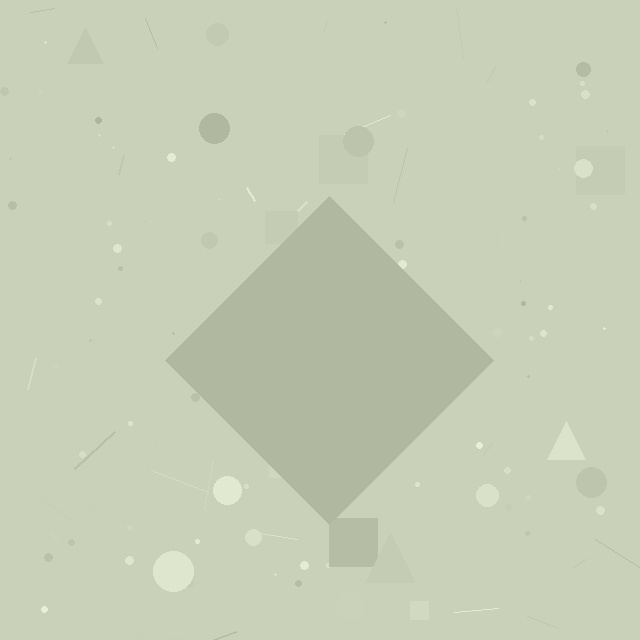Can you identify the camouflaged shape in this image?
The camouflaged shape is a diamond.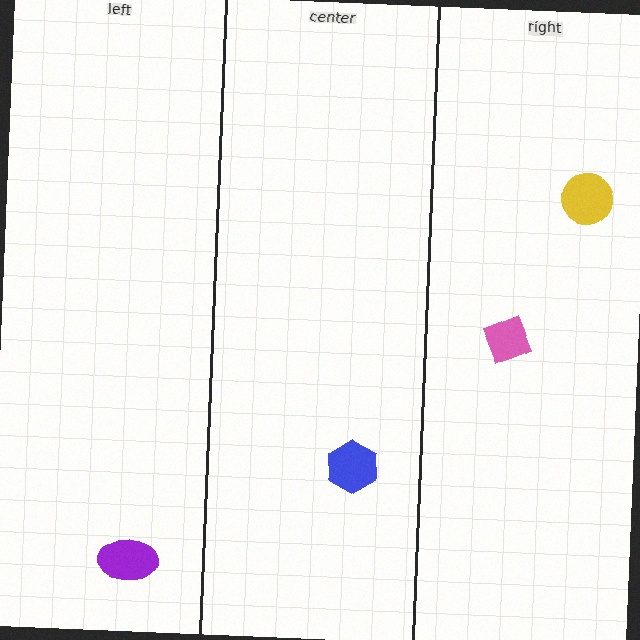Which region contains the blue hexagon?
The center region.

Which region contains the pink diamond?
The right region.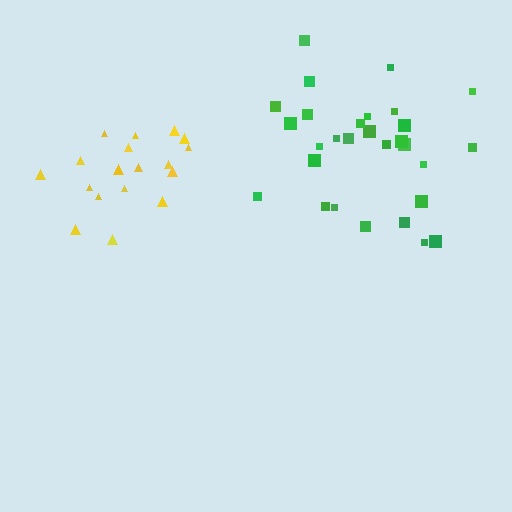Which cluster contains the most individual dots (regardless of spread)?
Green (29).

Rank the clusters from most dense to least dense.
green, yellow.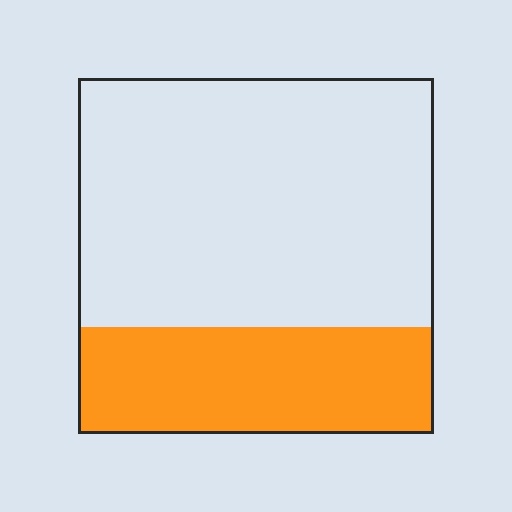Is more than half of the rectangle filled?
No.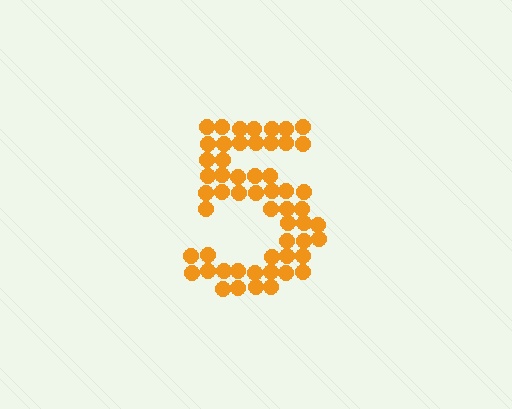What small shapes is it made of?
It is made of small circles.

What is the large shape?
The large shape is the digit 5.